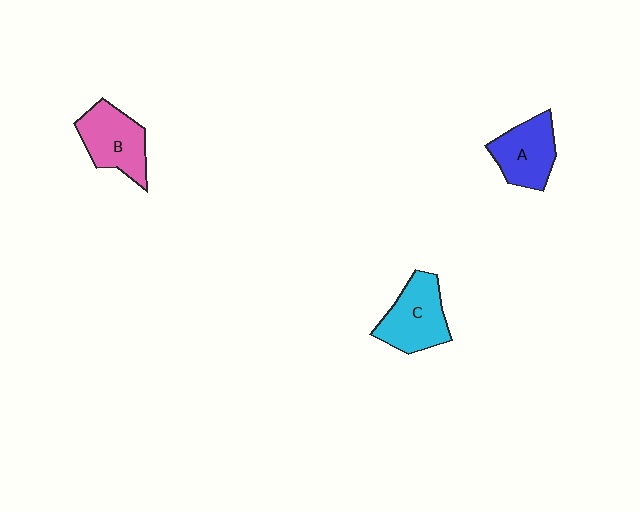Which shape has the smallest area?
Shape A (blue).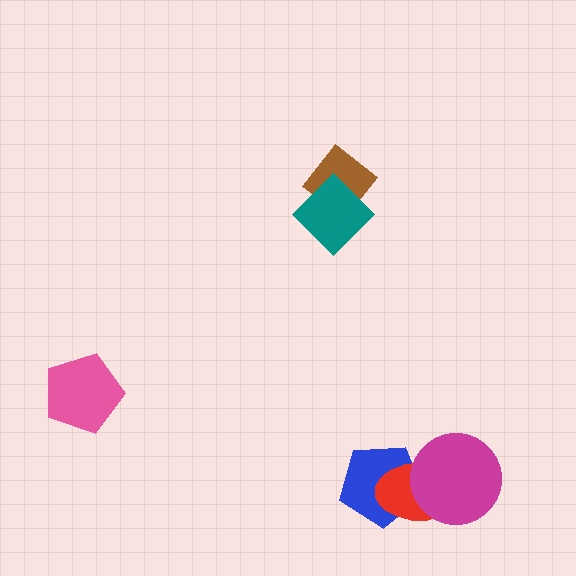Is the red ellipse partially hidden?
Yes, it is partially covered by another shape.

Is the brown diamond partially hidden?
Yes, it is partially covered by another shape.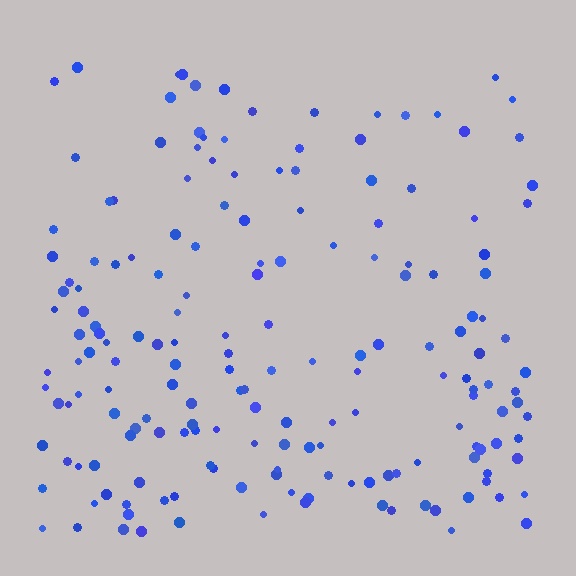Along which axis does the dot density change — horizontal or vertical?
Vertical.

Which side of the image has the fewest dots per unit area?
The top.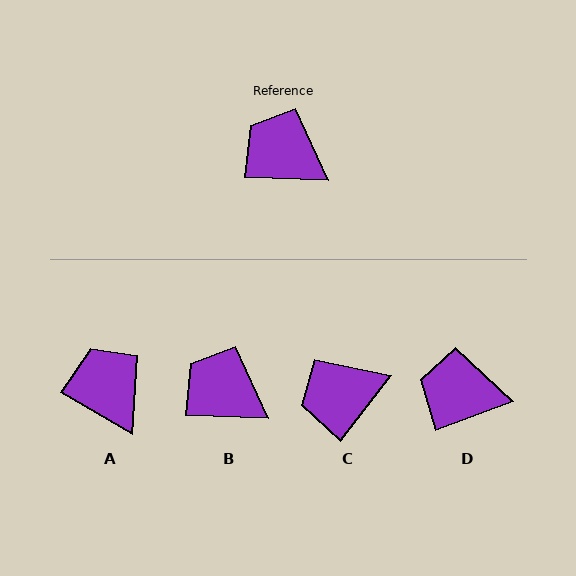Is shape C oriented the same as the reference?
No, it is off by about 53 degrees.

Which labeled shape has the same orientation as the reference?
B.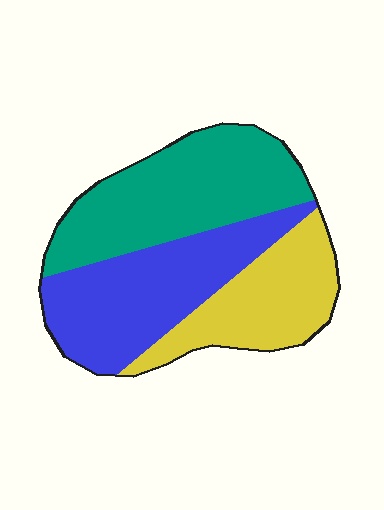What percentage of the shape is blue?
Blue covers roughly 35% of the shape.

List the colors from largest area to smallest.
From largest to smallest: teal, blue, yellow.